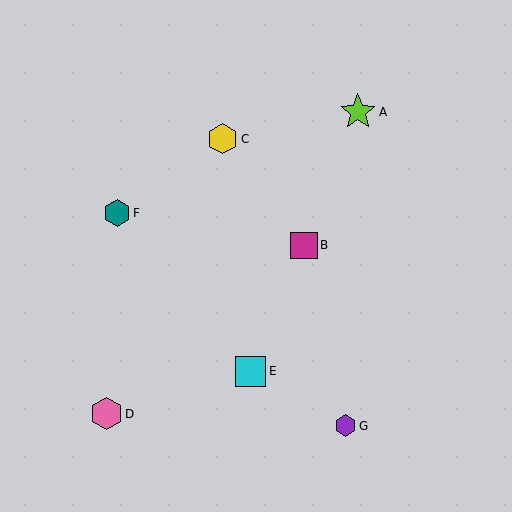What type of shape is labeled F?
Shape F is a teal hexagon.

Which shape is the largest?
The lime star (labeled A) is the largest.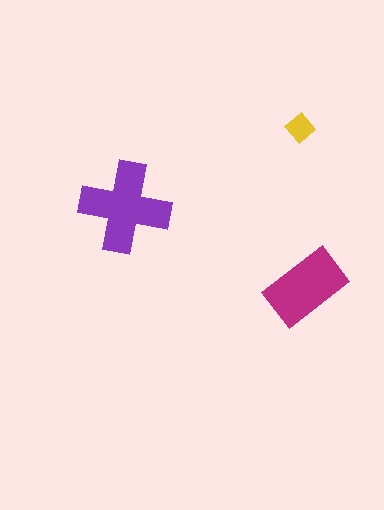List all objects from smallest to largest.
The yellow diamond, the magenta rectangle, the purple cross.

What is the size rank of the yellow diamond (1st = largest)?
3rd.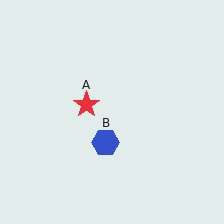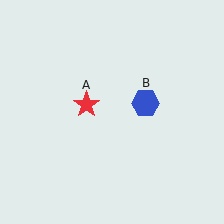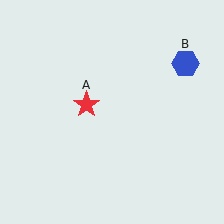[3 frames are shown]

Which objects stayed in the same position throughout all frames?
Red star (object A) remained stationary.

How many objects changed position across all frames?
1 object changed position: blue hexagon (object B).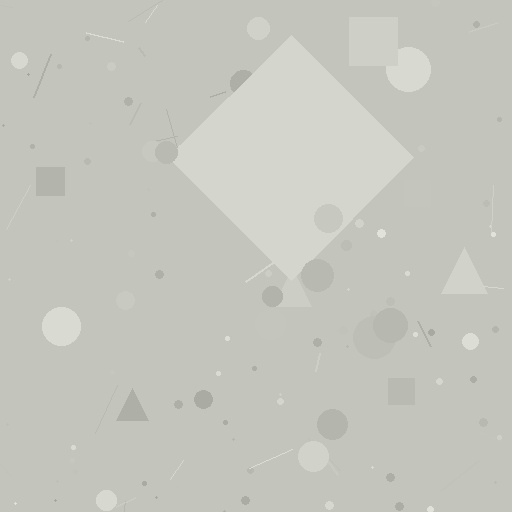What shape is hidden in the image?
A diamond is hidden in the image.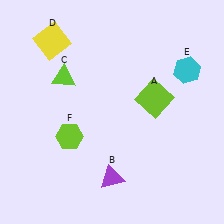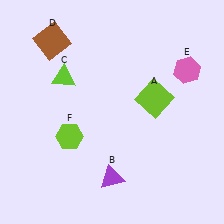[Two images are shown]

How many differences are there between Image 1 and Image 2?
There are 2 differences between the two images.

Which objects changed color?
D changed from yellow to brown. E changed from cyan to pink.